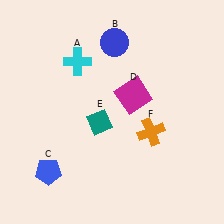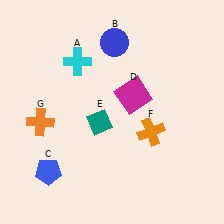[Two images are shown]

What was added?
An orange cross (G) was added in Image 2.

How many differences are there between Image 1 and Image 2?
There is 1 difference between the two images.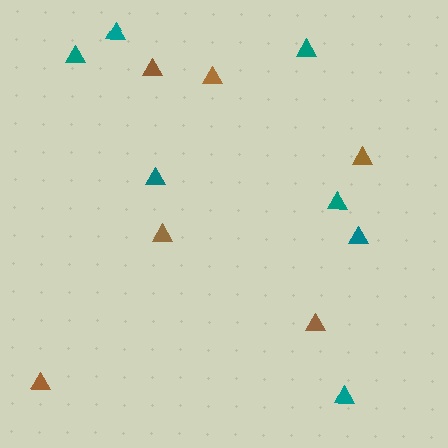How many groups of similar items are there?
There are 2 groups: one group of brown triangles (6) and one group of teal triangles (7).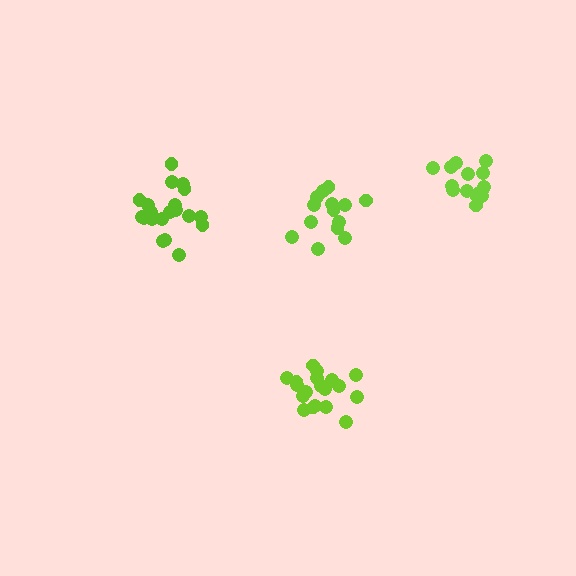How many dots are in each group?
Group 1: 20 dots, Group 2: 14 dots, Group 3: 15 dots, Group 4: 19 dots (68 total).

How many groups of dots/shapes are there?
There are 4 groups.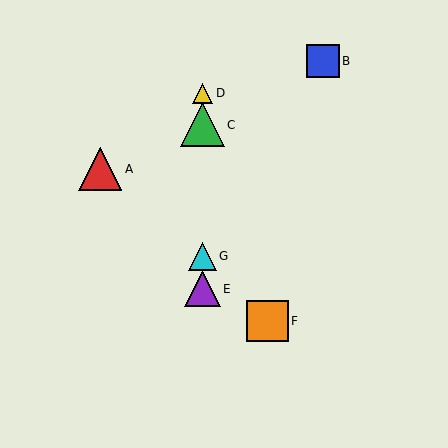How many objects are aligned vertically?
4 objects (C, D, E, G) are aligned vertically.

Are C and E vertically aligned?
Yes, both are at x≈203.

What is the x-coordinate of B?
Object B is at x≈323.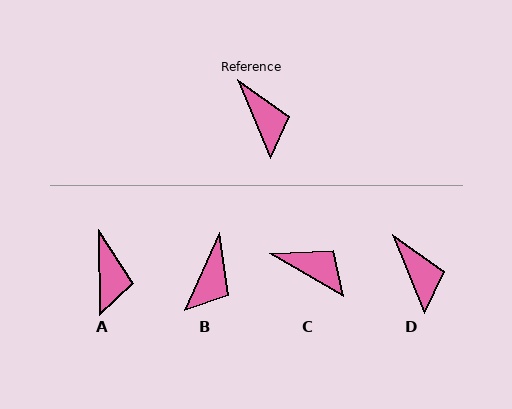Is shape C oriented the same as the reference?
No, it is off by about 38 degrees.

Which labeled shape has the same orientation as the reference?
D.